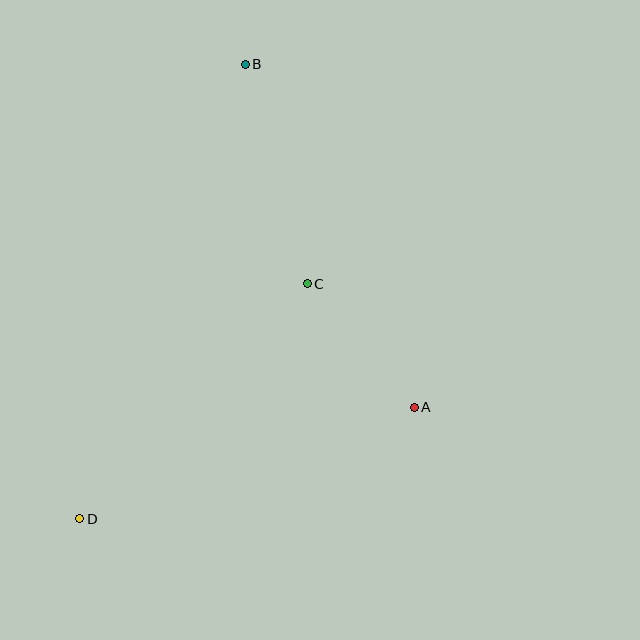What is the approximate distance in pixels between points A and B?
The distance between A and B is approximately 382 pixels.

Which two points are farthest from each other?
Points B and D are farthest from each other.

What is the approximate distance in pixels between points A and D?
The distance between A and D is approximately 353 pixels.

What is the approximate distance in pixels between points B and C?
The distance between B and C is approximately 228 pixels.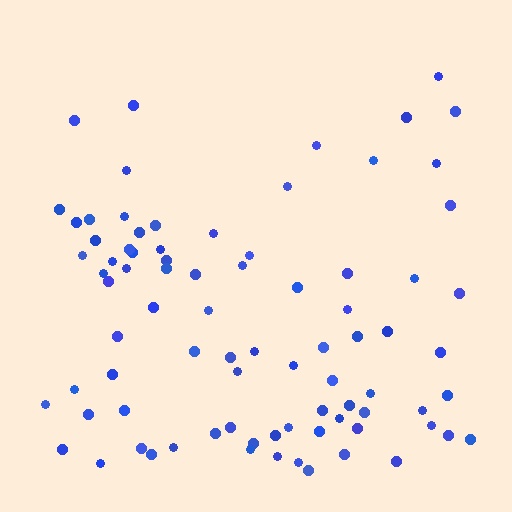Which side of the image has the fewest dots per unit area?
The top.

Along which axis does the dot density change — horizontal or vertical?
Vertical.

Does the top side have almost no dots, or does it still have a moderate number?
Still a moderate number, just noticeably fewer than the bottom.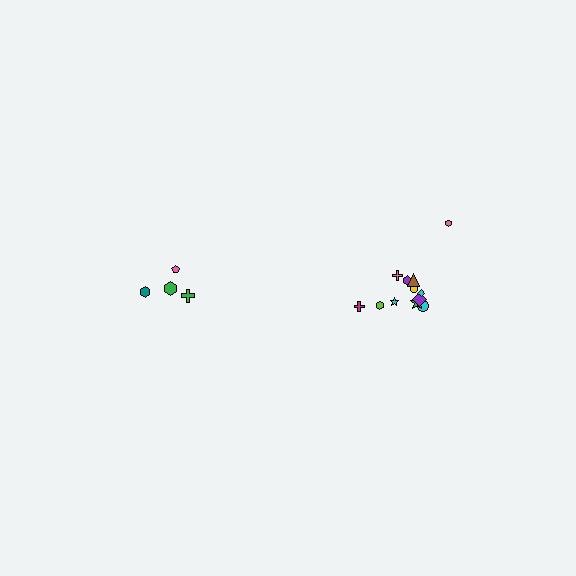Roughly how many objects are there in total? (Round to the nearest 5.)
Roughly 15 objects in total.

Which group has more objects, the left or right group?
The right group.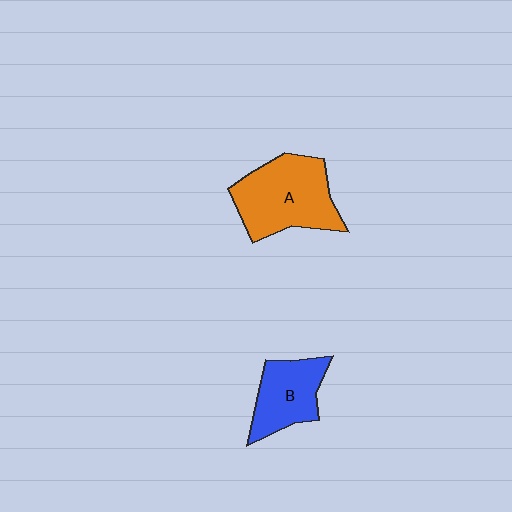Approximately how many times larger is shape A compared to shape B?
Approximately 1.5 times.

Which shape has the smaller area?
Shape B (blue).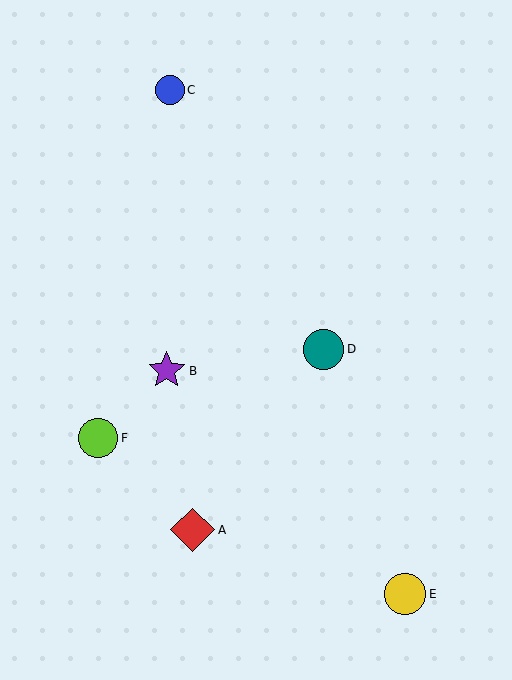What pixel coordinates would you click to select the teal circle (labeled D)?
Click at (324, 349) to select the teal circle D.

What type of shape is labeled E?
Shape E is a yellow circle.